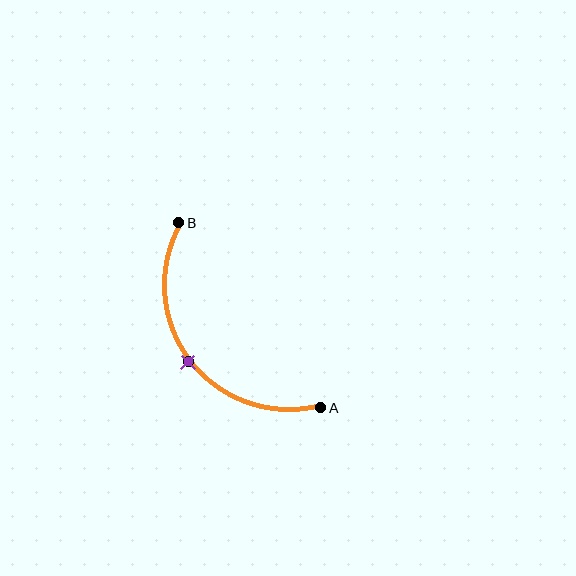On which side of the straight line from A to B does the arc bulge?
The arc bulges below and to the left of the straight line connecting A and B.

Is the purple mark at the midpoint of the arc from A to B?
Yes. The purple mark lies on the arc at equal arc-length from both A and B — it is the arc midpoint.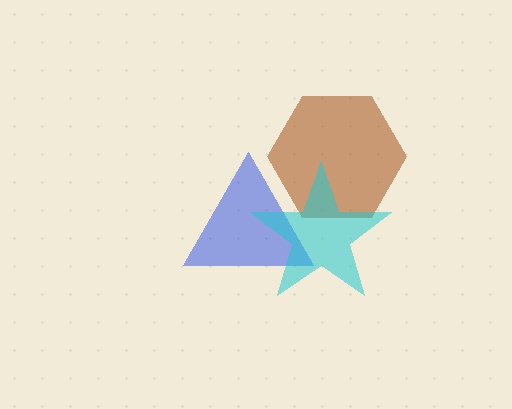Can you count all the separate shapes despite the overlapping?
Yes, there are 3 separate shapes.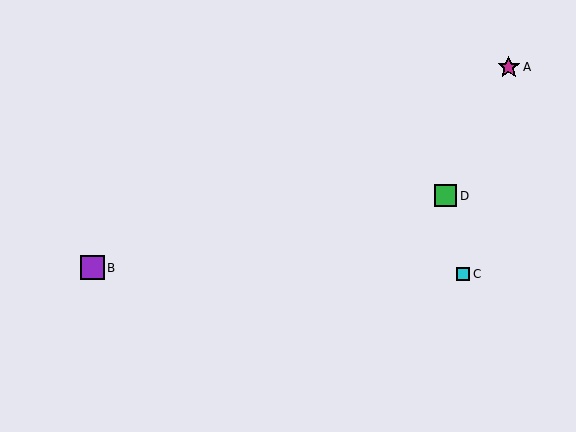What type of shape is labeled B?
Shape B is a purple square.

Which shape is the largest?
The purple square (labeled B) is the largest.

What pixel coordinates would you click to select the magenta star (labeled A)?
Click at (509, 67) to select the magenta star A.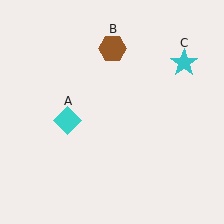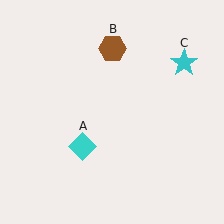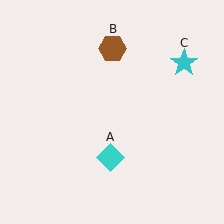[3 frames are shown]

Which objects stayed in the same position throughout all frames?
Brown hexagon (object B) and cyan star (object C) remained stationary.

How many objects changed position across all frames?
1 object changed position: cyan diamond (object A).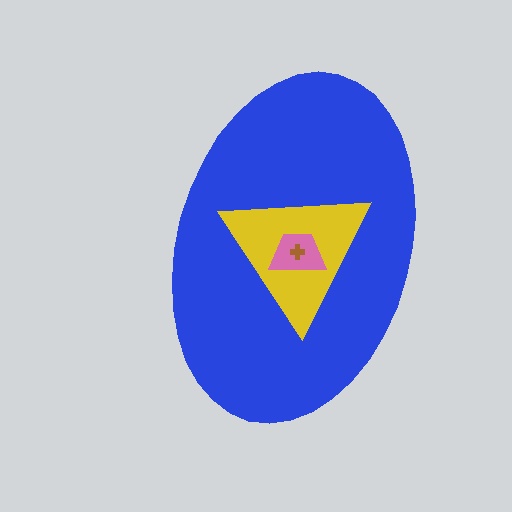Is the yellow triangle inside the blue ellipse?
Yes.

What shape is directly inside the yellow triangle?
The pink trapezoid.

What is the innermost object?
The brown cross.